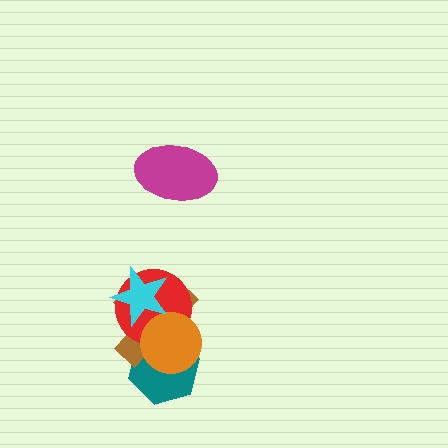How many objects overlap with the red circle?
4 objects overlap with the red circle.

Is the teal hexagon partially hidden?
Yes, it is partially covered by another shape.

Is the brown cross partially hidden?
Yes, it is partially covered by another shape.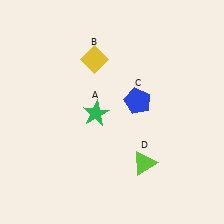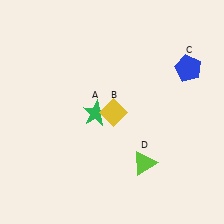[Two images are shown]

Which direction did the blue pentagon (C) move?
The blue pentagon (C) moved right.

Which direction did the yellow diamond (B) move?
The yellow diamond (B) moved down.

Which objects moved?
The objects that moved are: the yellow diamond (B), the blue pentagon (C).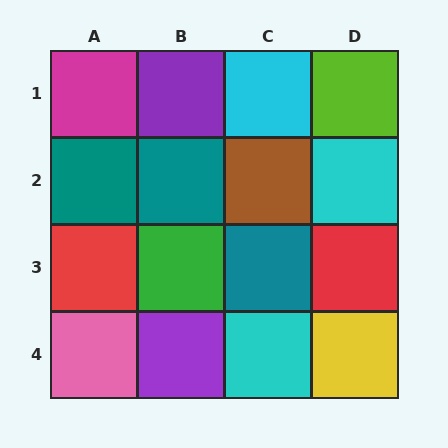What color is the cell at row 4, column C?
Cyan.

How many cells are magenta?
1 cell is magenta.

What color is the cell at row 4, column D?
Yellow.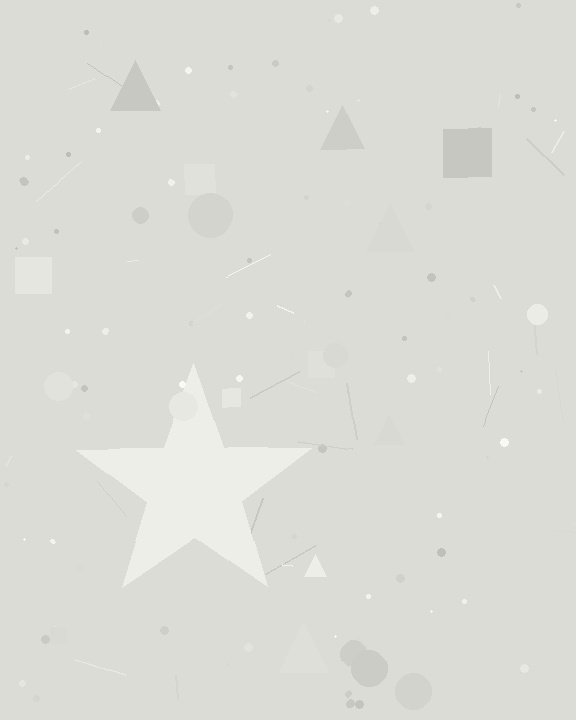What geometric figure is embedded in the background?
A star is embedded in the background.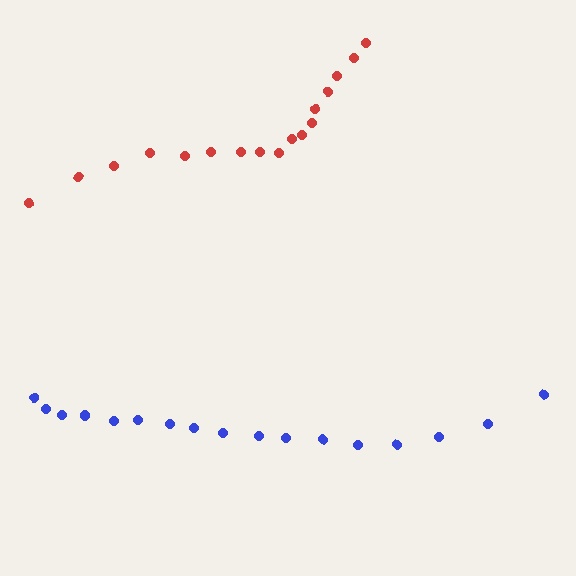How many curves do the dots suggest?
There are 2 distinct paths.